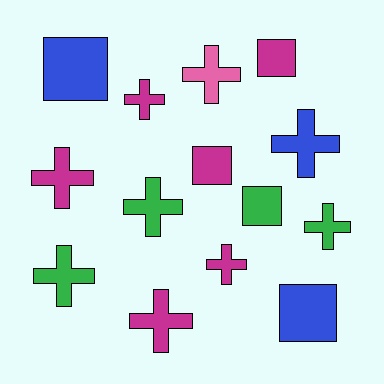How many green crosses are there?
There are 3 green crosses.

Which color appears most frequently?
Magenta, with 6 objects.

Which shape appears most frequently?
Cross, with 9 objects.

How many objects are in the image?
There are 14 objects.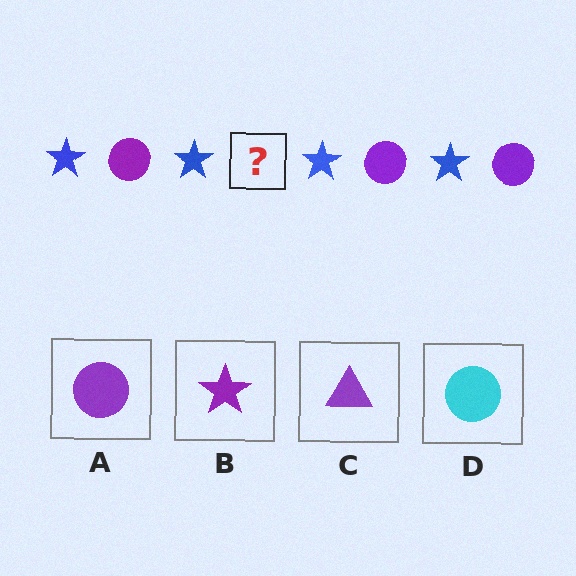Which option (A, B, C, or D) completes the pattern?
A.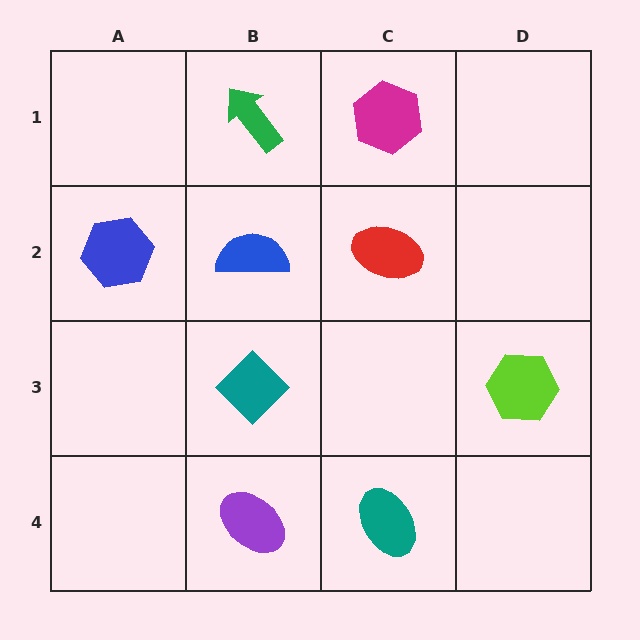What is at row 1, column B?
A green arrow.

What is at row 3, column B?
A teal diamond.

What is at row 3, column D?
A lime hexagon.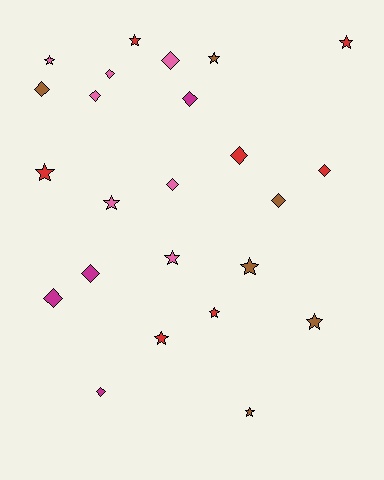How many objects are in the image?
There are 24 objects.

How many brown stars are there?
There are 4 brown stars.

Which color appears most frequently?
Red, with 7 objects.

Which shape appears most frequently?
Diamond, with 12 objects.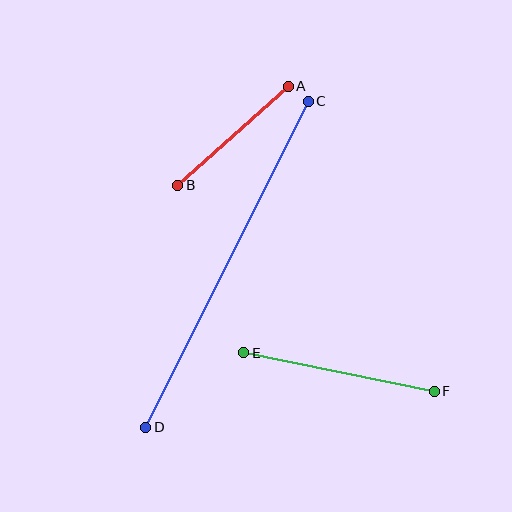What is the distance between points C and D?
The distance is approximately 364 pixels.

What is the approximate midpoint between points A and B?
The midpoint is at approximately (233, 136) pixels.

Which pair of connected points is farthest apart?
Points C and D are farthest apart.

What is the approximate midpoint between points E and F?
The midpoint is at approximately (339, 372) pixels.